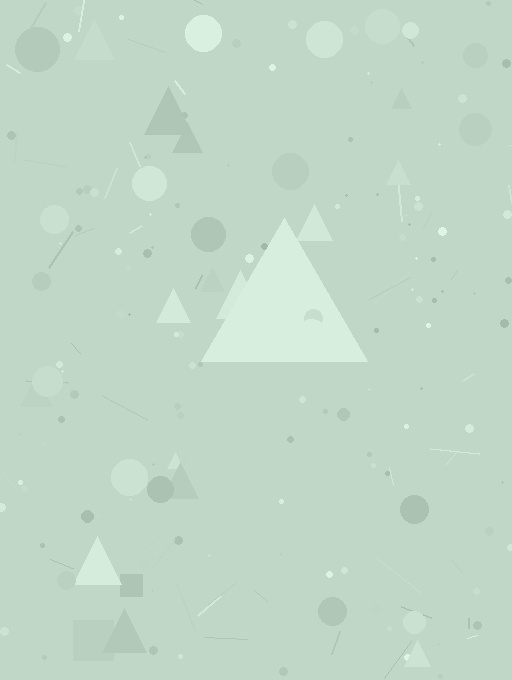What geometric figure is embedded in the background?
A triangle is embedded in the background.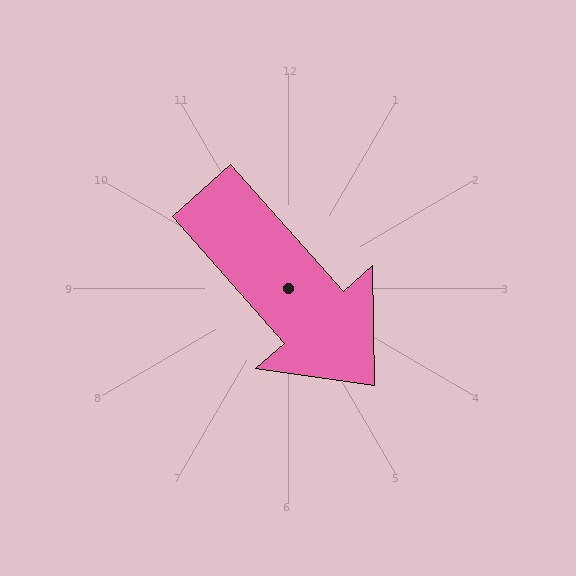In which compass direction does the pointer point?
Southeast.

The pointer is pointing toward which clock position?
Roughly 5 o'clock.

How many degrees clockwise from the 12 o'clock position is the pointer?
Approximately 138 degrees.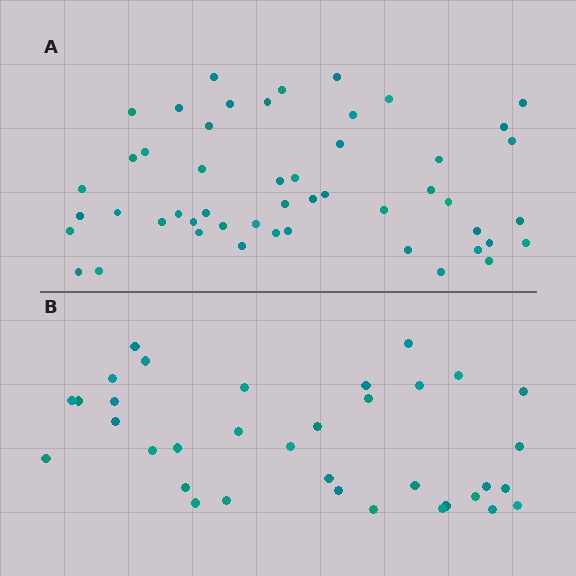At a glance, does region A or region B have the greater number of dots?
Region A (the top region) has more dots.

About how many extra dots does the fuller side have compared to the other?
Region A has approximately 15 more dots than region B.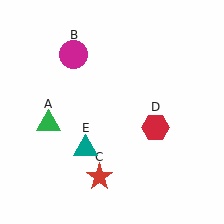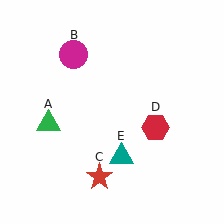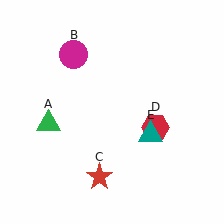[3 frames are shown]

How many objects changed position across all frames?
1 object changed position: teal triangle (object E).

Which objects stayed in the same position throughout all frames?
Green triangle (object A) and magenta circle (object B) and red star (object C) and red hexagon (object D) remained stationary.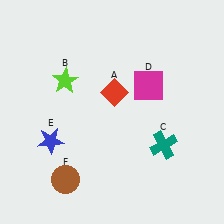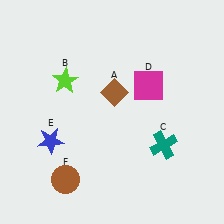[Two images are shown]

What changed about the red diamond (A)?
In Image 1, A is red. In Image 2, it changed to brown.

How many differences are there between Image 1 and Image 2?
There is 1 difference between the two images.